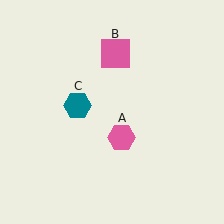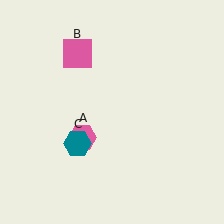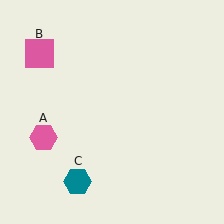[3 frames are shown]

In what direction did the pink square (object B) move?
The pink square (object B) moved left.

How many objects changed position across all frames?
3 objects changed position: pink hexagon (object A), pink square (object B), teal hexagon (object C).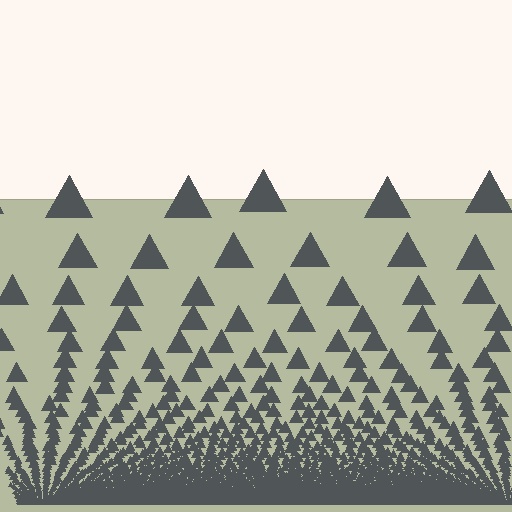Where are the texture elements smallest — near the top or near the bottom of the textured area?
Near the bottom.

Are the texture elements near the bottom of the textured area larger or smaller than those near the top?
Smaller. The gradient is inverted — elements near the bottom are smaller and denser.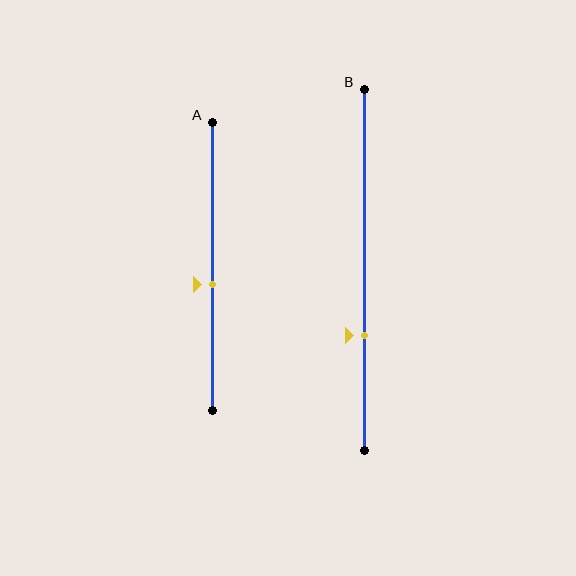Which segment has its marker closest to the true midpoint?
Segment A has its marker closest to the true midpoint.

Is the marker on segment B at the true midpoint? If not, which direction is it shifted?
No, the marker on segment B is shifted downward by about 18% of the segment length.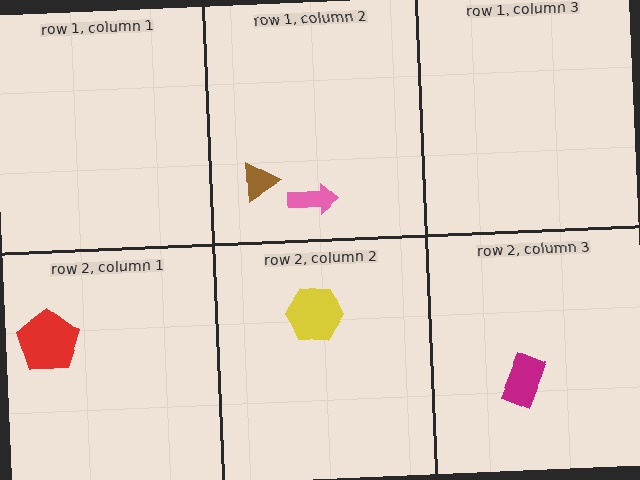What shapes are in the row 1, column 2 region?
The pink arrow, the brown triangle.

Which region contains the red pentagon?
The row 2, column 1 region.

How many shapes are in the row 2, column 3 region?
1.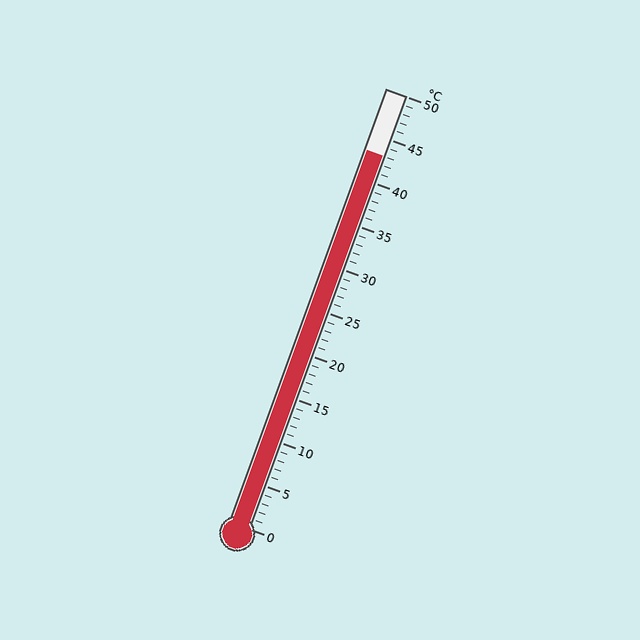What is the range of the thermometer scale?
The thermometer scale ranges from 0°C to 50°C.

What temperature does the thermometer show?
The thermometer shows approximately 43°C.